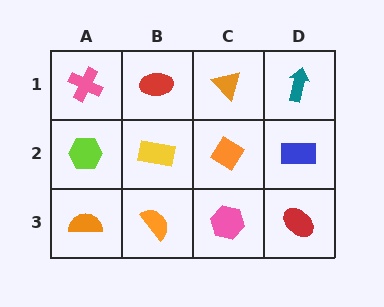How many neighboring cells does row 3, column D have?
2.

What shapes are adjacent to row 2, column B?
A red ellipse (row 1, column B), an orange semicircle (row 3, column B), a lime hexagon (row 2, column A), an orange diamond (row 2, column C).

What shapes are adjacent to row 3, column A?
A lime hexagon (row 2, column A), an orange semicircle (row 3, column B).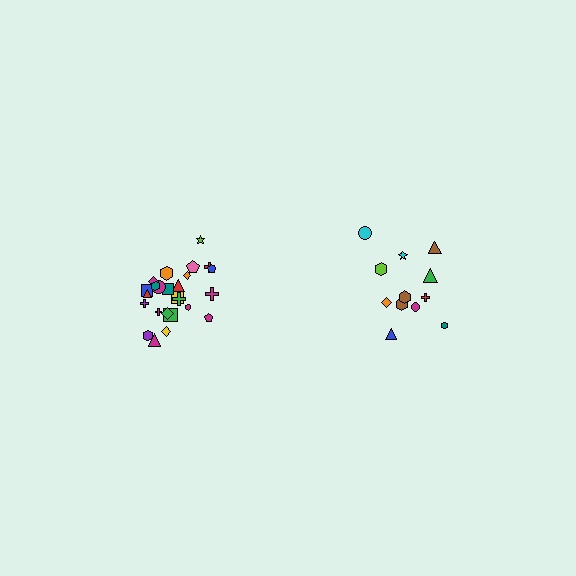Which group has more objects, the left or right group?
The left group.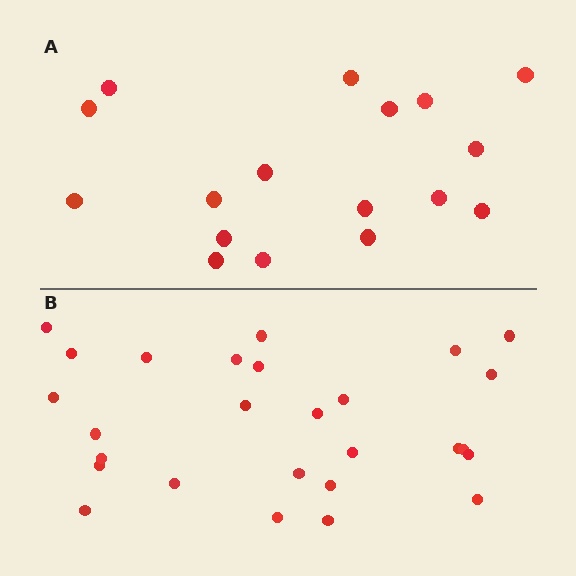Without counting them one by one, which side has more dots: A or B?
Region B (the bottom region) has more dots.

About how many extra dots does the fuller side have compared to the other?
Region B has roughly 10 or so more dots than region A.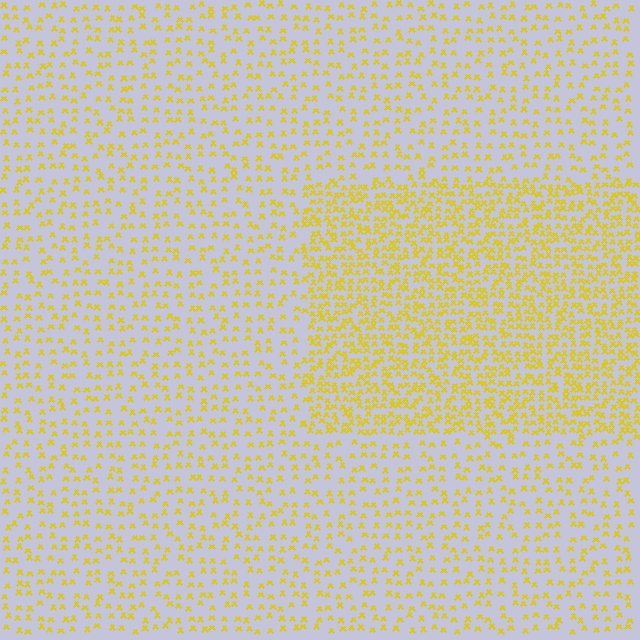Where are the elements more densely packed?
The elements are more densely packed inside the rectangle boundary.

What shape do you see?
I see a rectangle.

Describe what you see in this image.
The image contains small yellow elements arranged at two different densities. A rectangle-shaped region is visible where the elements are more densely packed than the surrounding area.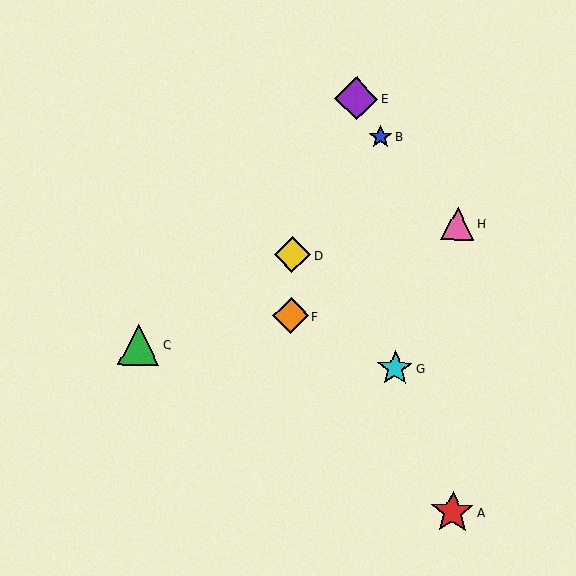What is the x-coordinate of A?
Object A is at x≈453.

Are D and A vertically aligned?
No, D is at x≈292 and A is at x≈453.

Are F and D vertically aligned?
Yes, both are at x≈291.